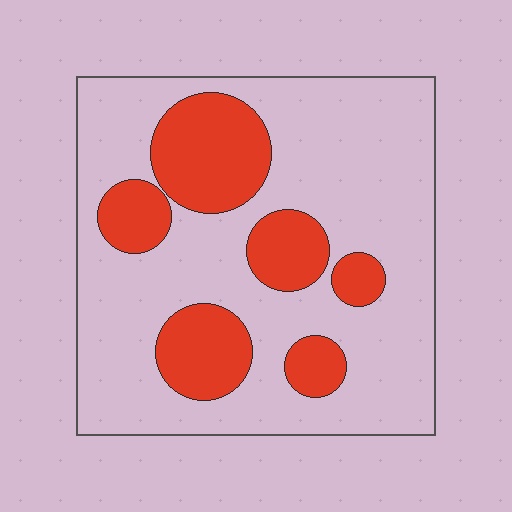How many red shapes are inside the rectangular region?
6.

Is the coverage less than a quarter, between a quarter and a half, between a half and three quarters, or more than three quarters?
Between a quarter and a half.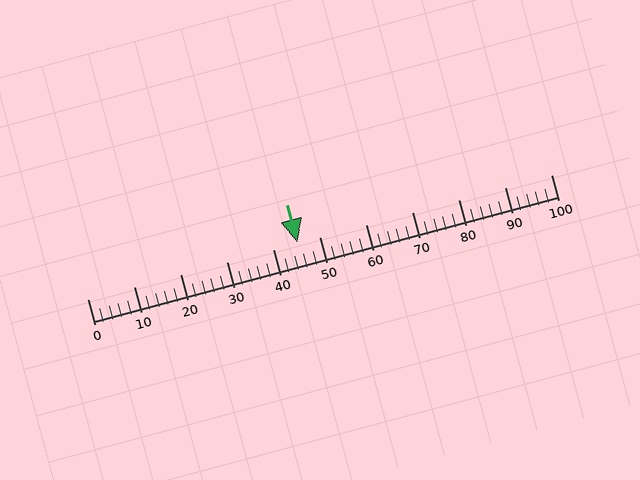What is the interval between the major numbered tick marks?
The major tick marks are spaced 10 units apart.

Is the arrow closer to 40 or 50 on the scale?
The arrow is closer to 50.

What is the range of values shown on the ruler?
The ruler shows values from 0 to 100.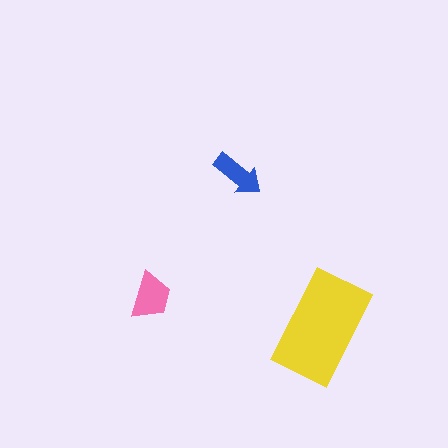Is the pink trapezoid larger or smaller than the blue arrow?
Larger.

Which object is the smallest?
The blue arrow.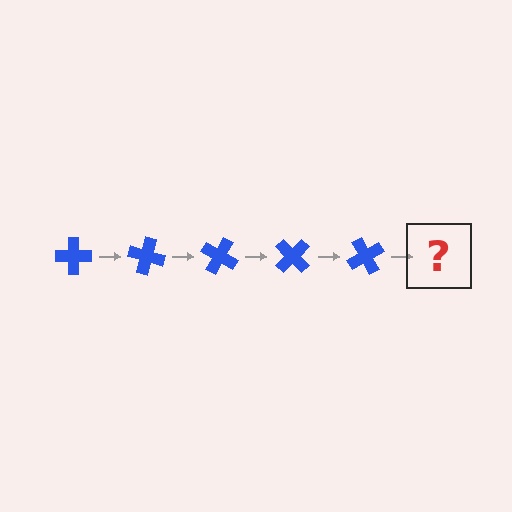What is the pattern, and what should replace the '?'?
The pattern is that the cross rotates 15 degrees each step. The '?' should be a blue cross rotated 75 degrees.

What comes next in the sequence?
The next element should be a blue cross rotated 75 degrees.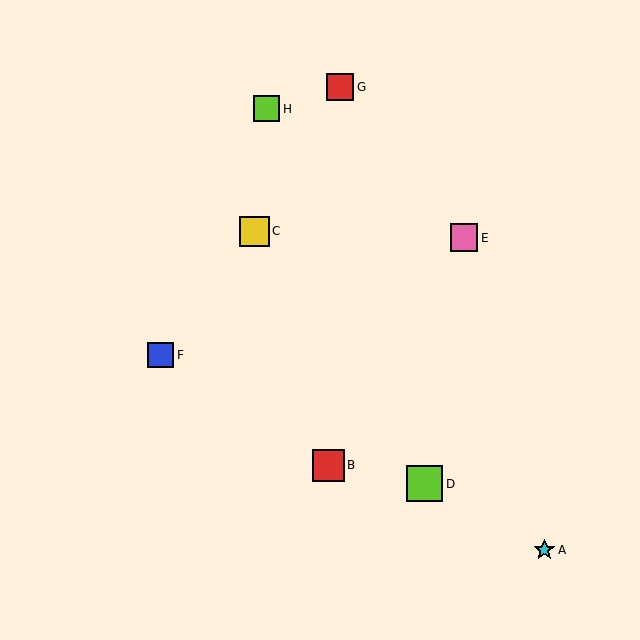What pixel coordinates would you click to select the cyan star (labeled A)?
Click at (544, 550) to select the cyan star A.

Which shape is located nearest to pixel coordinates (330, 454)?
The red square (labeled B) at (328, 465) is nearest to that location.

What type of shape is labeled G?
Shape G is a red square.